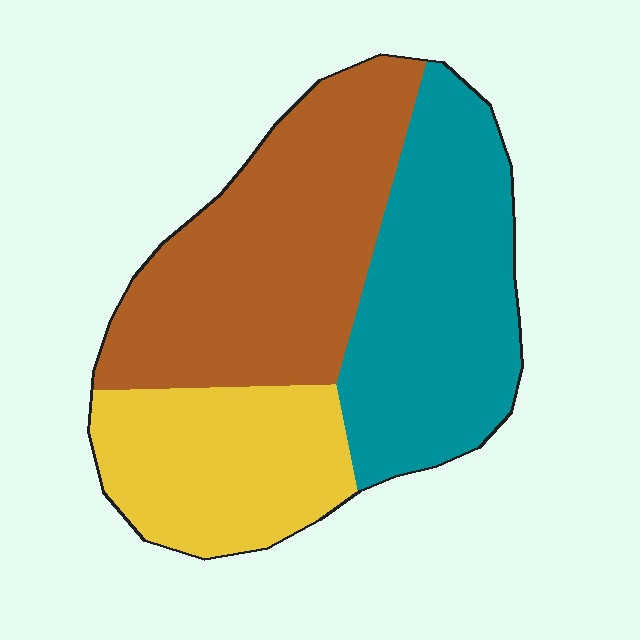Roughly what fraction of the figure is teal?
Teal takes up about one third (1/3) of the figure.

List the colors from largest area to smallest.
From largest to smallest: brown, teal, yellow.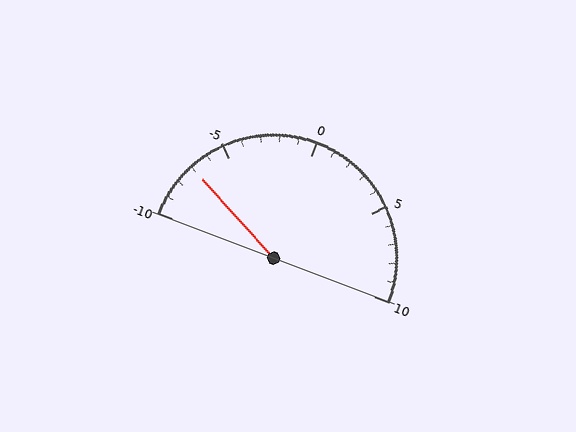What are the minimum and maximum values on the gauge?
The gauge ranges from -10 to 10.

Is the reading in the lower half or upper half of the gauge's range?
The reading is in the lower half of the range (-10 to 10).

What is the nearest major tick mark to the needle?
The nearest major tick mark is -5.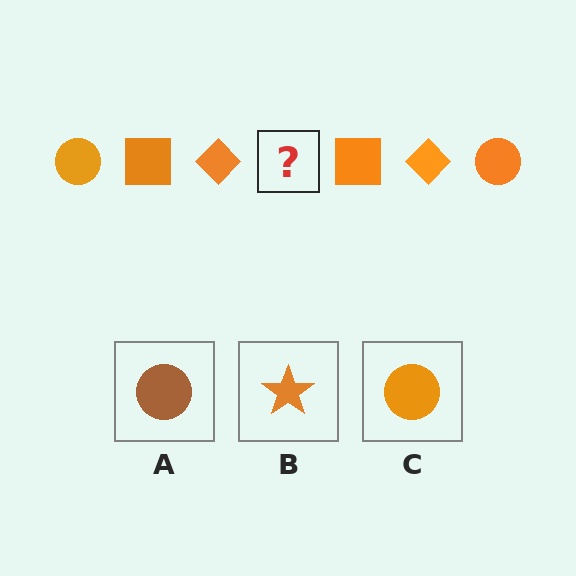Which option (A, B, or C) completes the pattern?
C.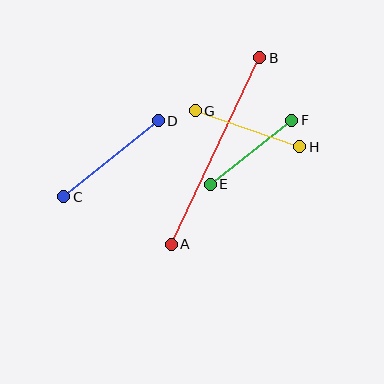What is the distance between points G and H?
The distance is approximately 110 pixels.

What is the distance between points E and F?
The distance is approximately 103 pixels.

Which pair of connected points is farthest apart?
Points A and B are farthest apart.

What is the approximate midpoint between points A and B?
The midpoint is at approximately (216, 151) pixels.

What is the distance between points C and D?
The distance is approximately 121 pixels.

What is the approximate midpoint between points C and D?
The midpoint is at approximately (111, 159) pixels.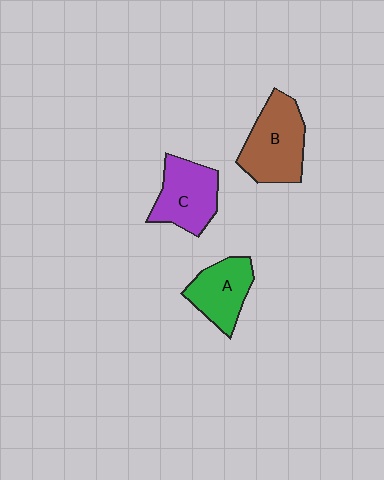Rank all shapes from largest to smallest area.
From largest to smallest: B (brown), C (purple), A (green).